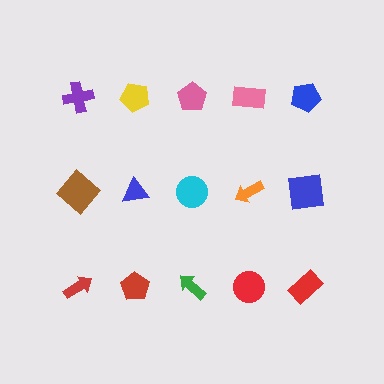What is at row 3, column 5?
A red rectangle.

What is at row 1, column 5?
A blue pentagon.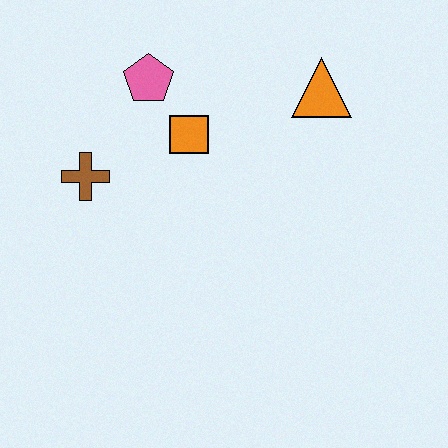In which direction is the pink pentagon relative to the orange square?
The pink pentagon is above the orange square.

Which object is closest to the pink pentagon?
The orange square is closest to the pink pentagon.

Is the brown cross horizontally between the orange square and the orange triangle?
No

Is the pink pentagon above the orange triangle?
Yes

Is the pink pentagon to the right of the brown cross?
Yes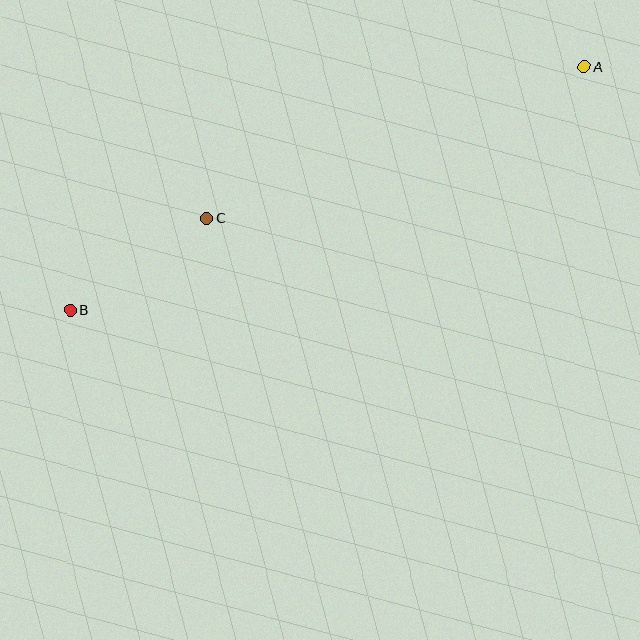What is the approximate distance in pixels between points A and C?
The distance between A and C is approximately 407 pixels.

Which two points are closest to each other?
Points B and C are closest to each other.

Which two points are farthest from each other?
Points A and B are farthest from each other.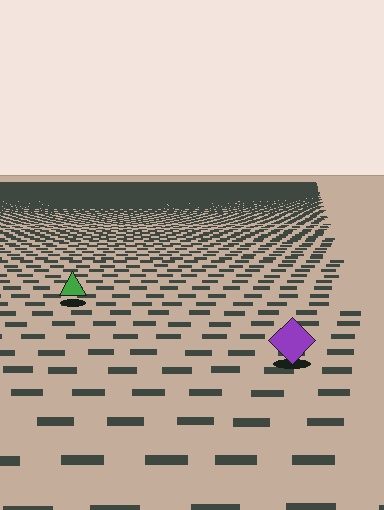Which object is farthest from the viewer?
The green triangle is farthest from the viewer. It appears smaller and the ground texture around it is denser.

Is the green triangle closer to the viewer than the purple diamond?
No. The purple diamond is closer — you can tell from the texture gradient: the ground texture is coarser near it.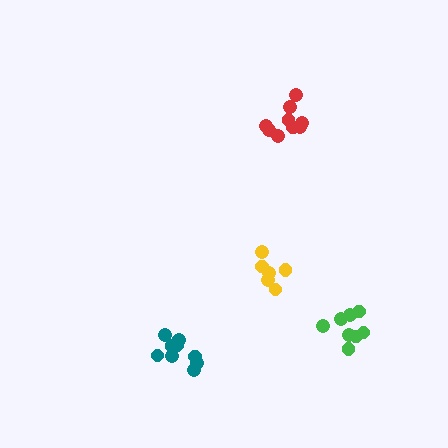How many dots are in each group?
Group 1: 11 dots, Group 2: 6 dots, Group 3: 10 dots, Group 4: 8 dots (35 total).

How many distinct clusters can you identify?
There are 4 distinct clusters.